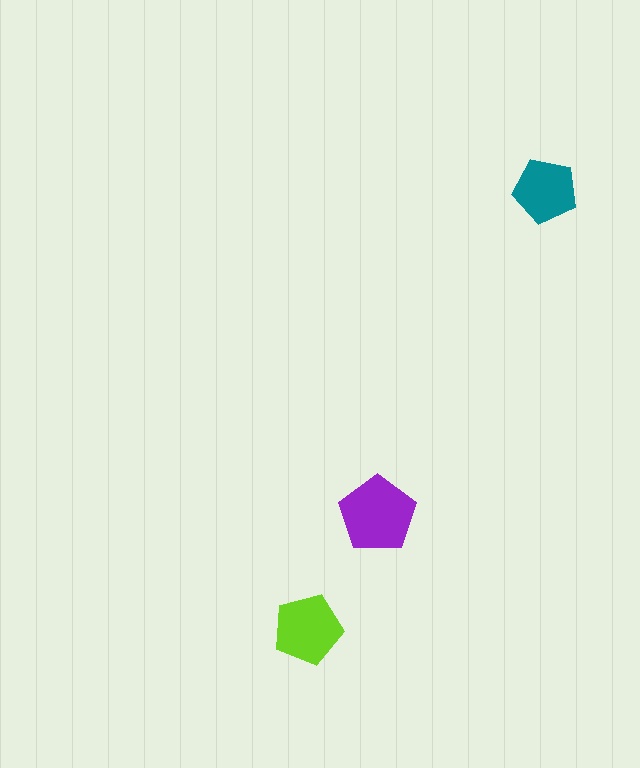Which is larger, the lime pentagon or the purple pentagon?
The purple one.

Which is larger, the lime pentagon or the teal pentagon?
The lime one.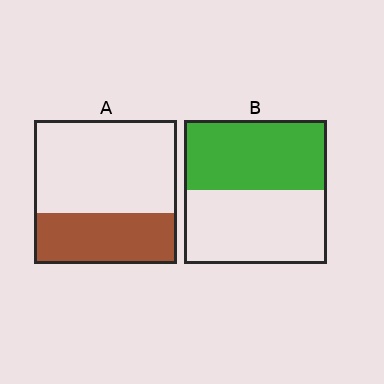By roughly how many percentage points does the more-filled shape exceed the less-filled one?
By roughly 15 percentage points (B over A).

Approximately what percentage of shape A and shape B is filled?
A is approximately 35% and B is approximately 50%.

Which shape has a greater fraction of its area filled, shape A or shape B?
Shape B.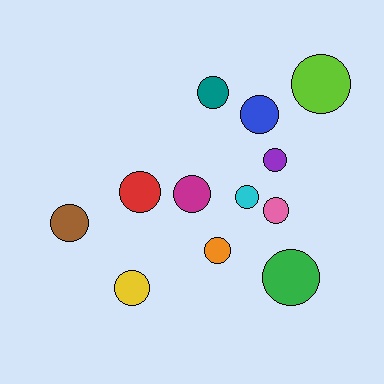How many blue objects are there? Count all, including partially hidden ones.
There is 1 blue object.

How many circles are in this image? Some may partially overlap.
There are 12 circles.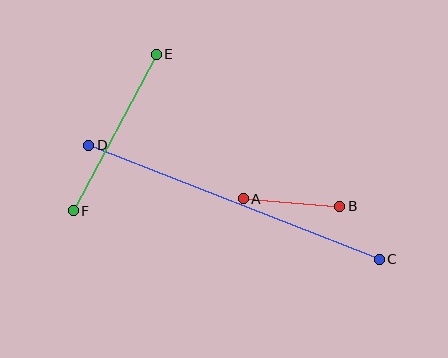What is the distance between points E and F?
The distance is approximately 178 pixels.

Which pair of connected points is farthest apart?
Points C and D are farthest apart.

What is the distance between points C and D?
The distance is approximately 312 pixels.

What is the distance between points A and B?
The distance is approximately 97 pixels.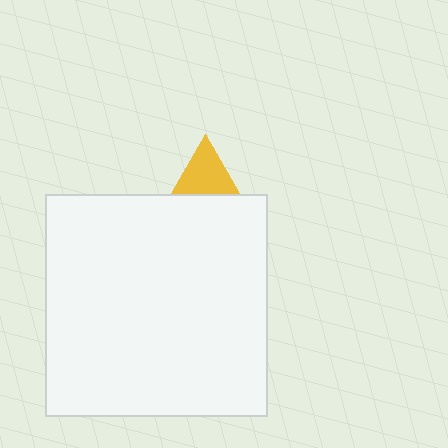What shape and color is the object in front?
The object in front is a white square.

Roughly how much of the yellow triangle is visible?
A small part of it is visible (roughly 37%).